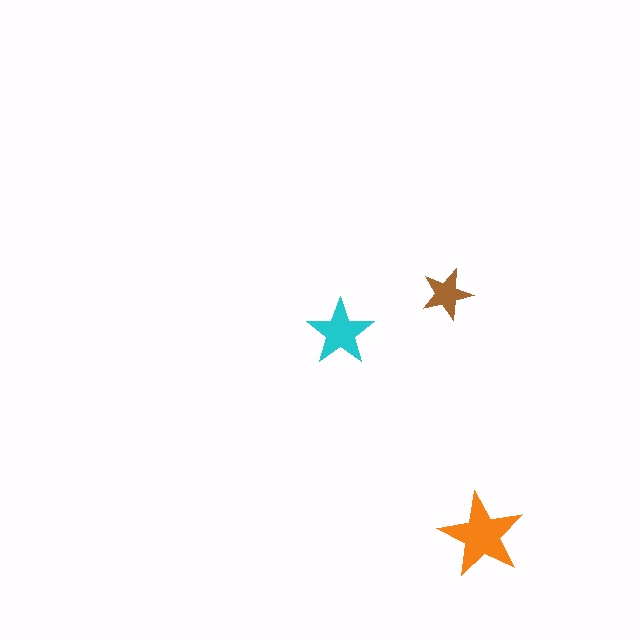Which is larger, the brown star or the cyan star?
The cyan one.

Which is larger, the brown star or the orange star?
The orange one.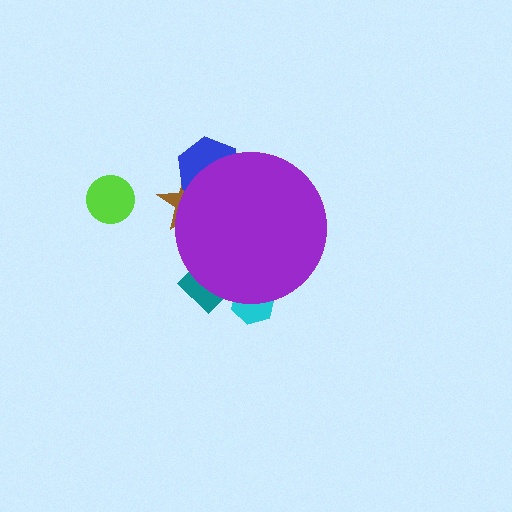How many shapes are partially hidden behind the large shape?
4 shapes are partially hidden.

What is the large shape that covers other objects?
A purple circle.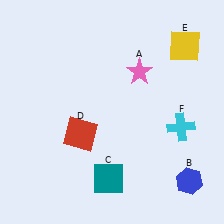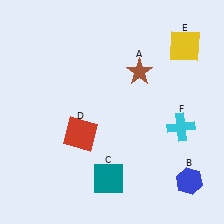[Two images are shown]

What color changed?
The star (A) changed from pink in Image 1 to brown in Image 2.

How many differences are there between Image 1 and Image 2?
There is 1 difference between the two images.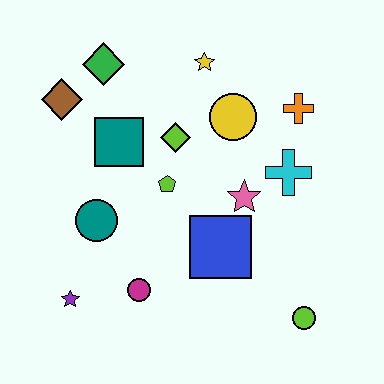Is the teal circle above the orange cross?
No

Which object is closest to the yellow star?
The yellow circle is closest to the yellow star.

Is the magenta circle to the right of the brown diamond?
Yes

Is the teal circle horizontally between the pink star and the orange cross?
No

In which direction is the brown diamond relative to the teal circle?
The brown diamond is above the teal circle.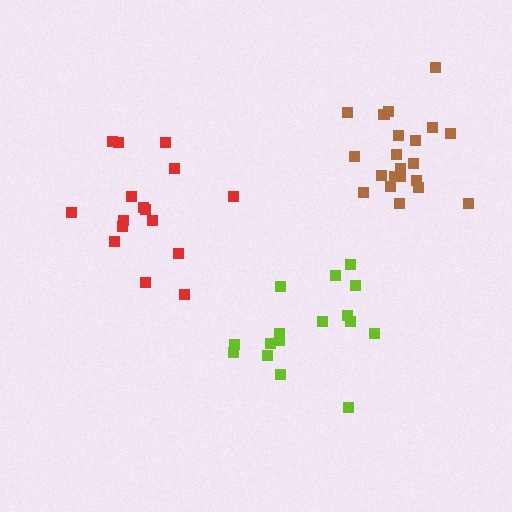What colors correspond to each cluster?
The clusters are colored: lime, red, brown.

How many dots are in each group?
Group 1: 16 dots, Group 2: 16 dots, Group 3: 21 dots (53 total).